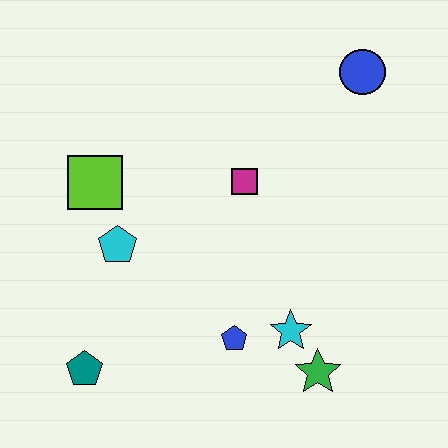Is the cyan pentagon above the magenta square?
No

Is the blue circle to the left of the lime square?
No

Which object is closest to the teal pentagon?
The cyan pentagon is closest to the teal pentagon.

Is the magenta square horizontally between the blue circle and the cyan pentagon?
Yes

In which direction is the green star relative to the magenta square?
The green star is below the magenta square.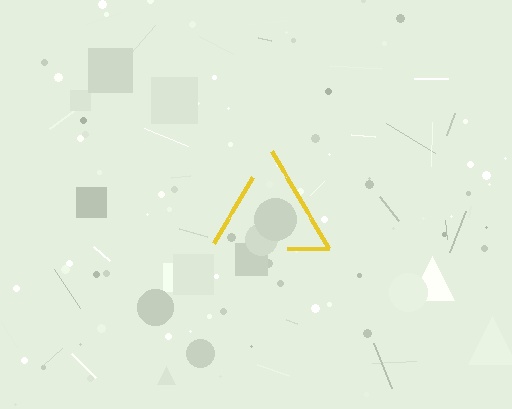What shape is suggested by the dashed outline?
The dashed outline suggests a triangle.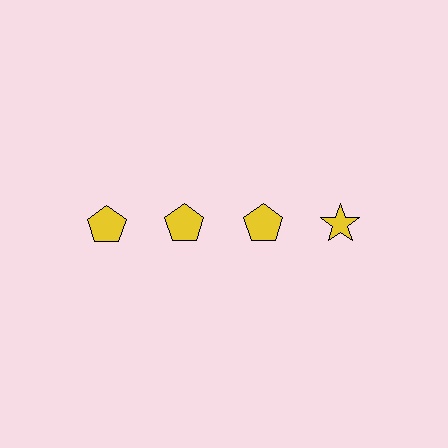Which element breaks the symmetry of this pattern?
The yellow star in the top row, second from right column breaks the symmetry. All other shapes are yellow pentagons.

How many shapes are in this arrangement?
There are 4 shapes arranged in a grid pattern.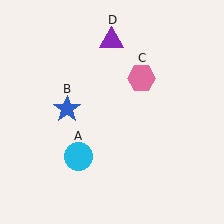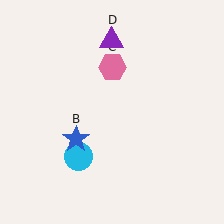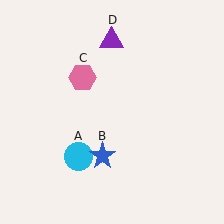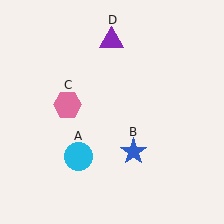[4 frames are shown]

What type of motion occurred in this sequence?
The blue star (object B), pink hexagon (object C) rotated counterclockwise around the center of the scene.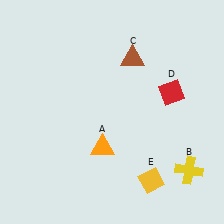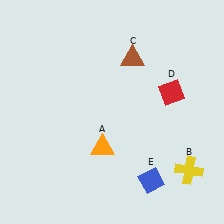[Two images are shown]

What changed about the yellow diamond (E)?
In Image 1, E is yellow. In Image 2, it changed to blue.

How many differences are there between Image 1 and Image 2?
There is 1 difference between the two images.